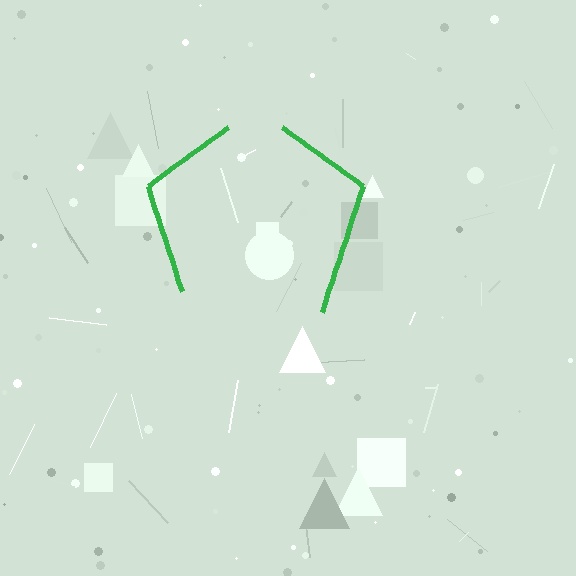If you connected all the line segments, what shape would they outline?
They would outline a pentagon.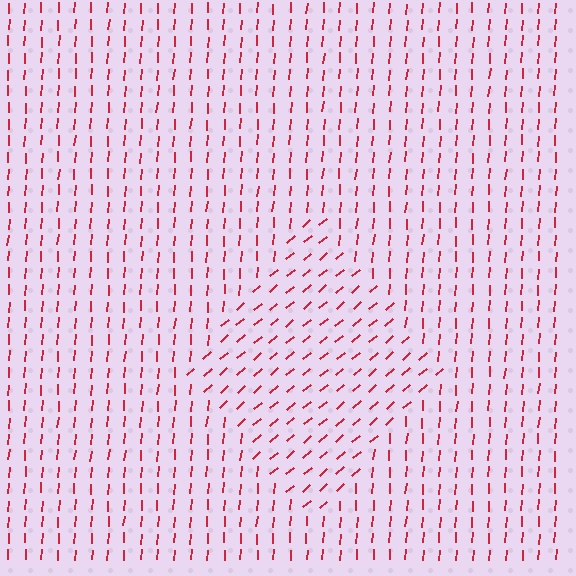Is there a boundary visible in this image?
Yes, there is a texture boundary formed by a change in line orientation.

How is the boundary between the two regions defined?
The boundary is defined purely by a change in line orientation (approximately 45 degrees difference). All lines are the same color and thickness.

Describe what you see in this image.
The image is filled with small red line segments. A diamond region in the image has lines oriented differently from the surrounding lines, creating a visible texture boundary.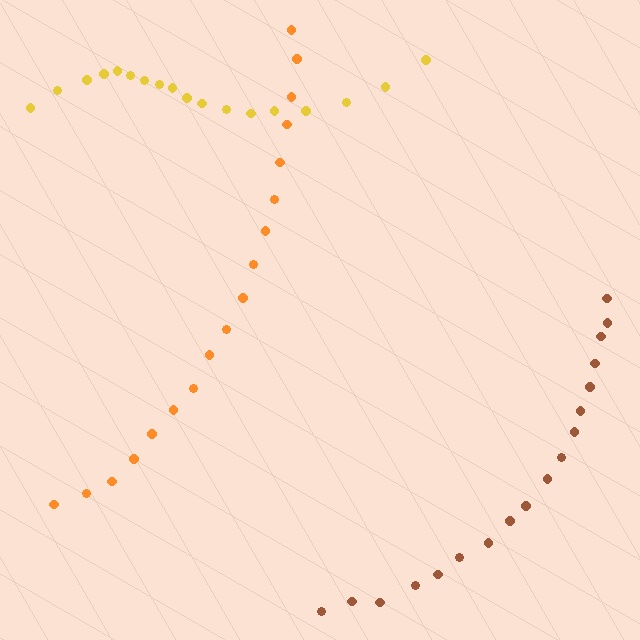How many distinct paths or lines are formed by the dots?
There are 3 distinct paths.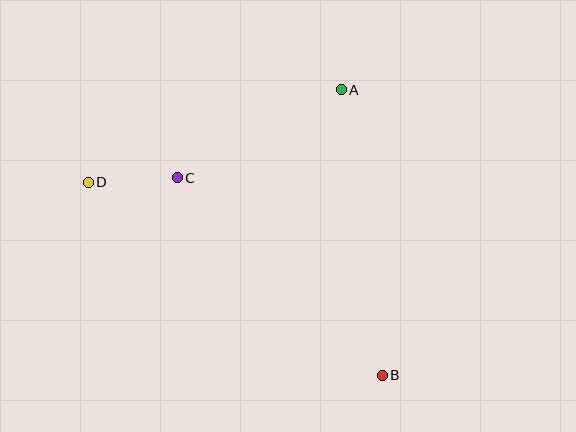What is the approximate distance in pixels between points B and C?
The distance between B and C is approximately 285 pixels.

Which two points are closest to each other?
Points C and D are closest to each other.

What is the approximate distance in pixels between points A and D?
The distance between A and D is approximately 270 pixels.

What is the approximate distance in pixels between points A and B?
The distance between A and B is approximately 288 pixels.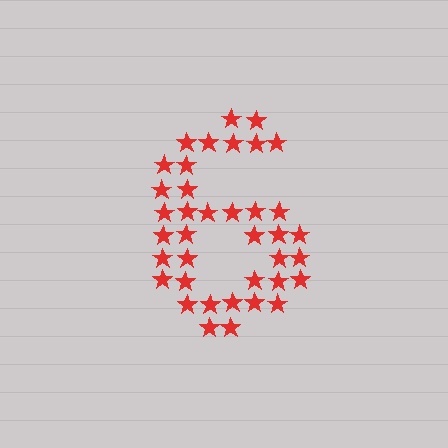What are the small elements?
The small elements are stars.